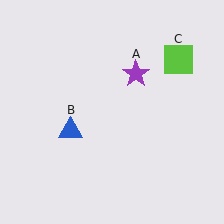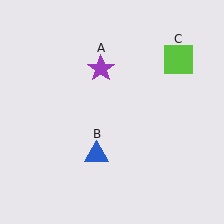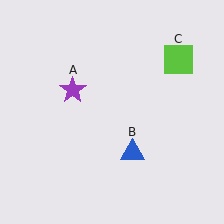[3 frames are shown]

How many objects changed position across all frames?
2 objects changed position: purple star (object A), blue triangle (object B).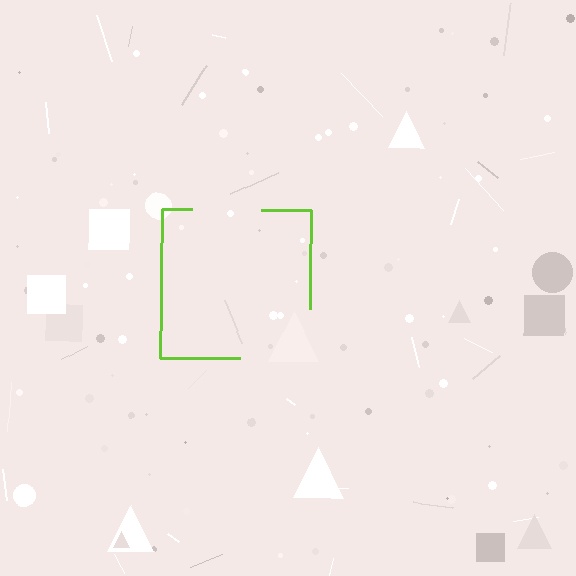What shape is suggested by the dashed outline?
The dashed outline suggests a square.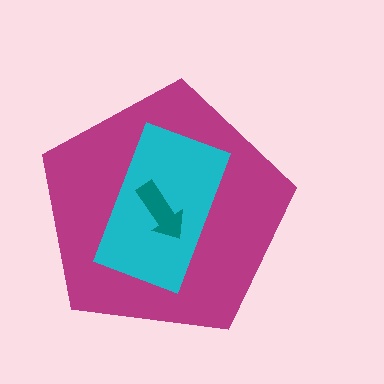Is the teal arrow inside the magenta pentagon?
Yes.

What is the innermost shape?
The teal arrow.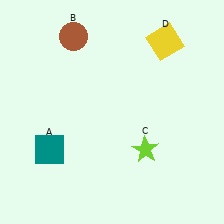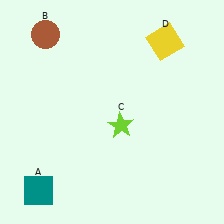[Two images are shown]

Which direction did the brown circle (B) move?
The brown circle (B) moved left.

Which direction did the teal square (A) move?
The teal square (A) moved down.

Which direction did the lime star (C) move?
The lime star (C) moved left.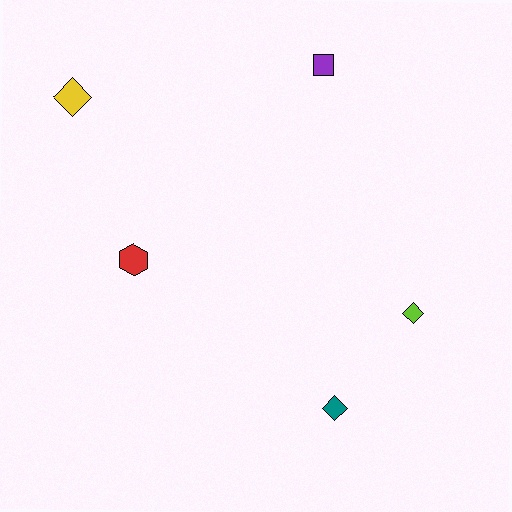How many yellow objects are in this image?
There is 1 yellow object.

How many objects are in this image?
There are 5 objects.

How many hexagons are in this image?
There is 1 hexagon.